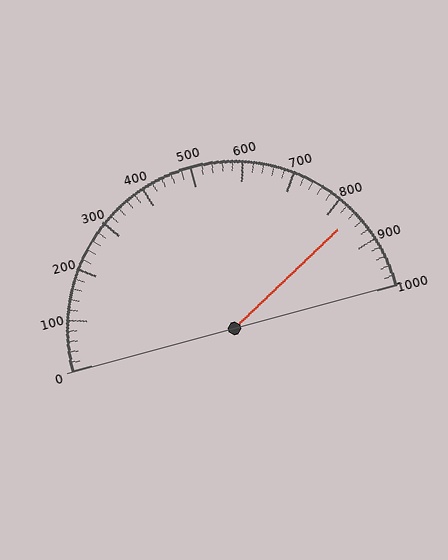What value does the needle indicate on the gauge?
The needle indicates approximately 840.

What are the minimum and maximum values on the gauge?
The gauge ranges from 0 to 1000.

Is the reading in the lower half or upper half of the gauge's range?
The reading is in the upper half of the range (0 to 1000).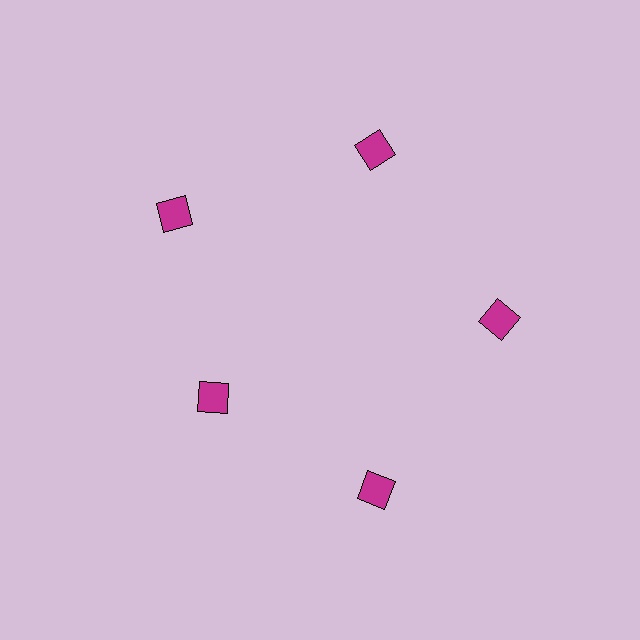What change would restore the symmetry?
The symmetry would be restored by moving it outward, back onto the ring so that all 5 squares sit at equal angles and equal distance from the center.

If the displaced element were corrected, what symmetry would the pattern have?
It would have 5-fold rotational symmetry — the pattern would map onto itself every 72 degrees.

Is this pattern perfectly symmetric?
No. The 5 magenta squares are arranged in a ring, but one element near the 8 o'clock position is pulled inward toward the center, breaking the 5-fold rotational symmetry.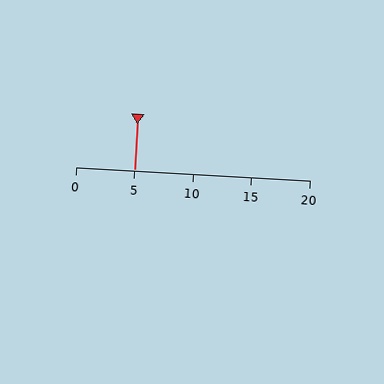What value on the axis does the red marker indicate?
The marker indicates approximately 5.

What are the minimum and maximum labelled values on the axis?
The axis runs from 0 to 20.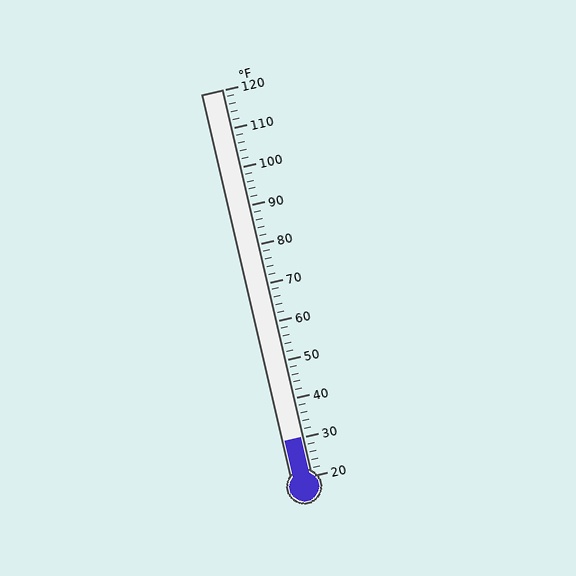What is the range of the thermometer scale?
The thermometer scale ranges from 20°F to 120°F.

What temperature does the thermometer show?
The thermometer shows approximately 30°F.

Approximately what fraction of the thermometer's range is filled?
The thermometer is filled to approximately 10% of its range.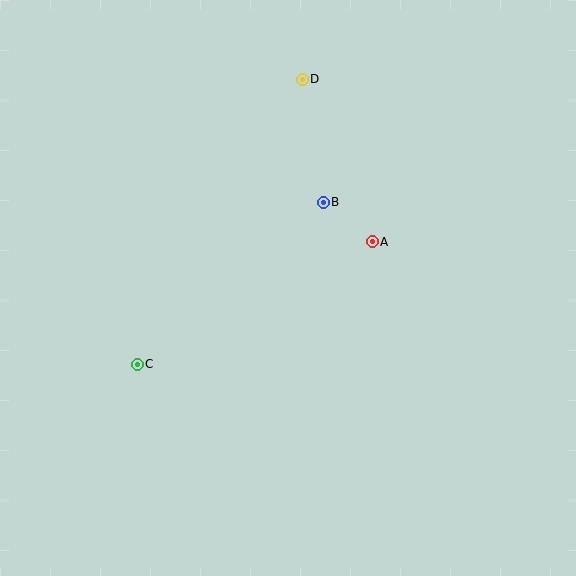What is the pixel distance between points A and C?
The distance between A and C is 265 pixels.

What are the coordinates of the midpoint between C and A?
The midpoint between C and A is at (255, 303).